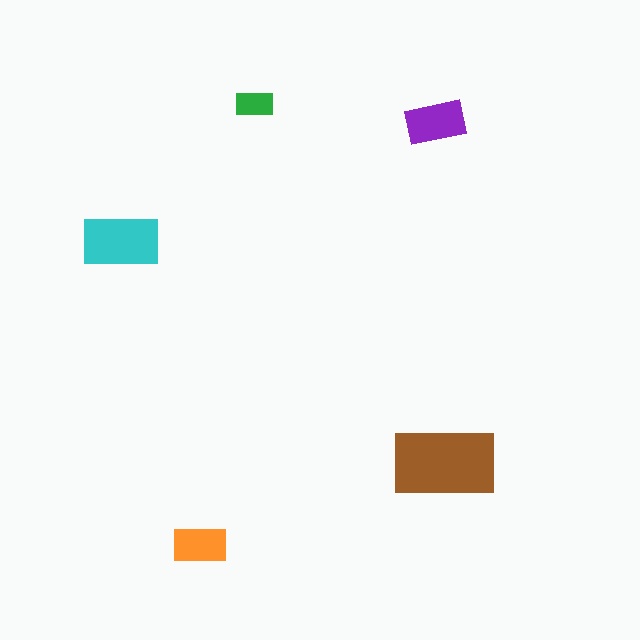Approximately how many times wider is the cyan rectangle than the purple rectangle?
About 1.5 times wider.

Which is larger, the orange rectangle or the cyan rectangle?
The cyan one.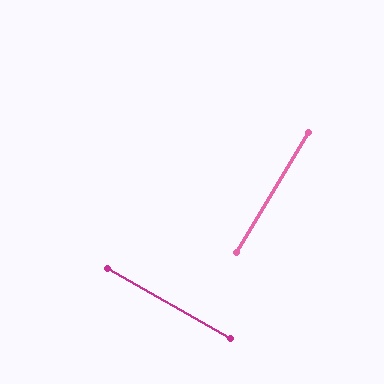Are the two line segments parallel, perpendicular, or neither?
Perpendicular — they meet at approximately 89°.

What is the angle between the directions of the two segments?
Approximately 89 degrees.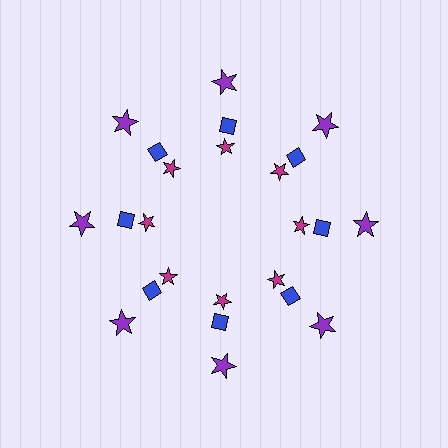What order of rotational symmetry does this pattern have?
This pattern has 8-fold rotational symmetry.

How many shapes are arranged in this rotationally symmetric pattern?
There are 24 shapes, arranged in 8 groups of 3.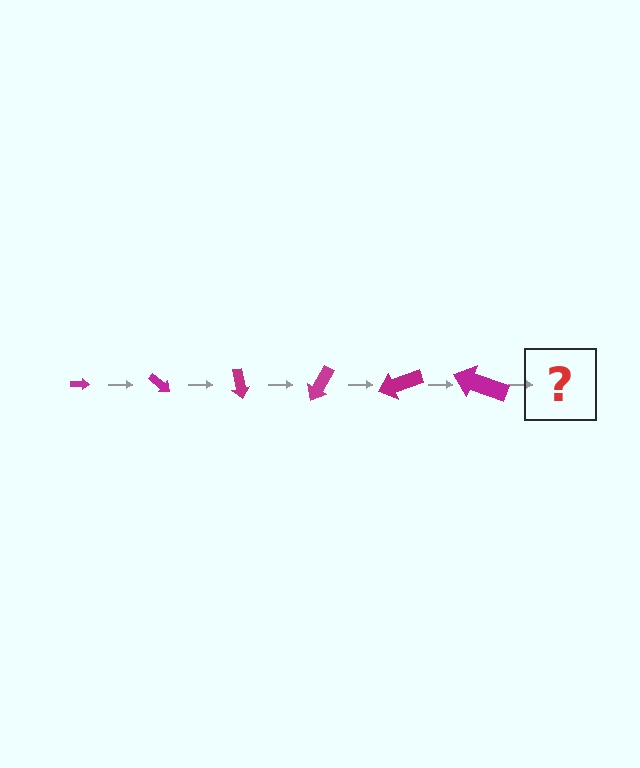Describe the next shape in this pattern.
It should be an arrow, larger than the previous one and rotated 240 degrees from the start.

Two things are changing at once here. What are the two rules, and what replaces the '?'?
The two rules are that the arrow grows larger each step and it rotates 40 degrees each step. The '?' should be an arrow, larger than the previous one and rotated 240 degrees from the start.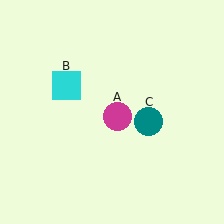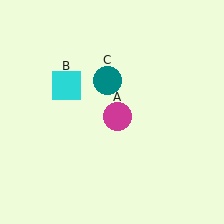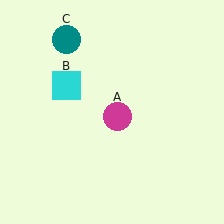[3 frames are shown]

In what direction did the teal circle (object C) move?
The teal circle (object C) moved up and to the left.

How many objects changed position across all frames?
1 object changed position: teal circle (object C).